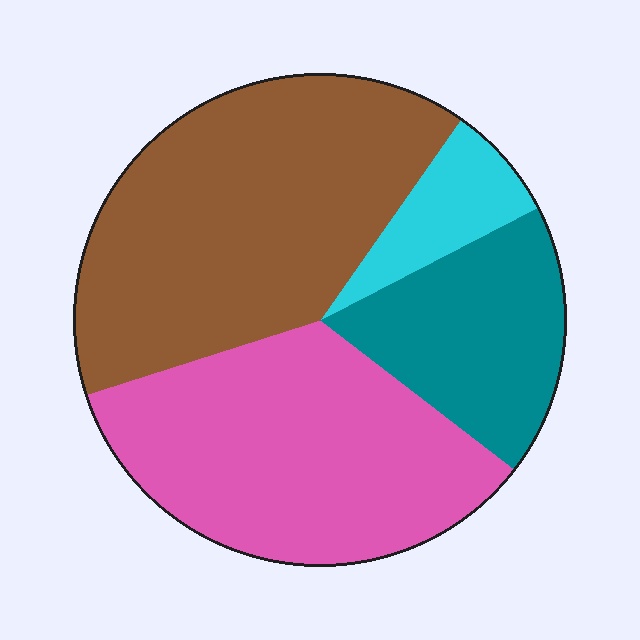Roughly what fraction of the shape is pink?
Pink covers 35% of the shape.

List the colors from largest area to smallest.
From largest to smallest: brown, pink, teal, cyan.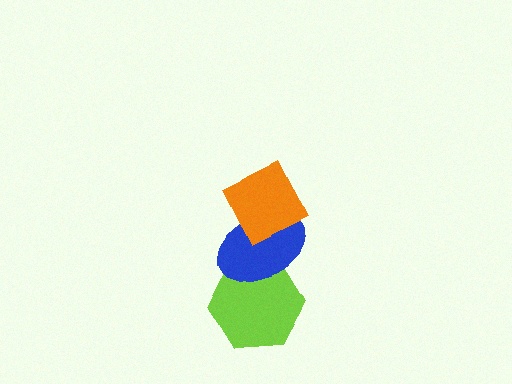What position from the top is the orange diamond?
The orange diamond is 1st from the top.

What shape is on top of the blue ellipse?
The orange diamond is on top of the blue ellipse.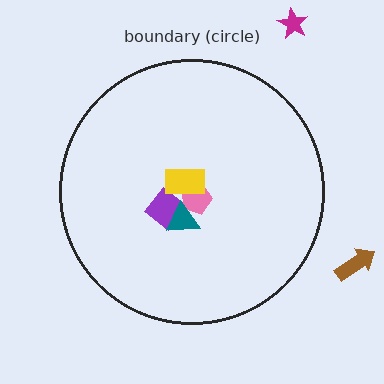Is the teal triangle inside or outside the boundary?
Inside.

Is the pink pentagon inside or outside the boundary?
Inside.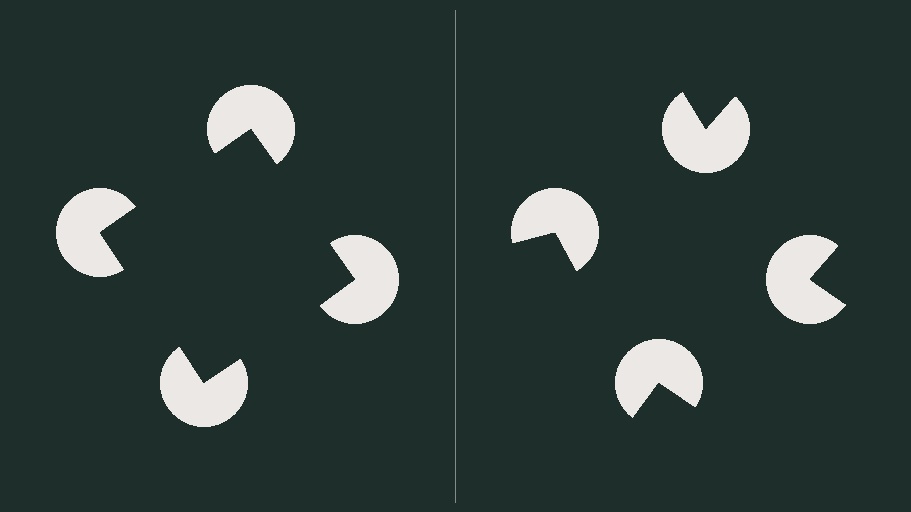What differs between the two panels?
The pac-man discs are positioned identically on both sides; only the wedge orientations differ. On the left they align to a square; on the right they are misaligned.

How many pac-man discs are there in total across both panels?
8 — 4 on each side.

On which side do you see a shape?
An illusory square appears on the left side. On the right side the wedge cuts are rotated, so no coherent shape forms.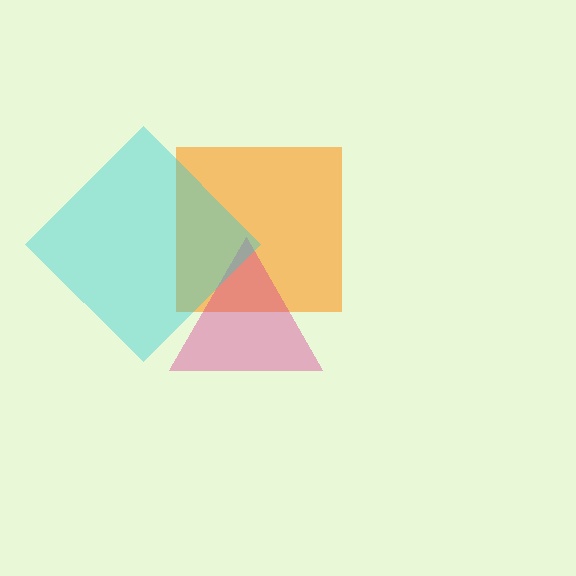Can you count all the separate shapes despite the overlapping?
Yes, there are 3 separate shapes.